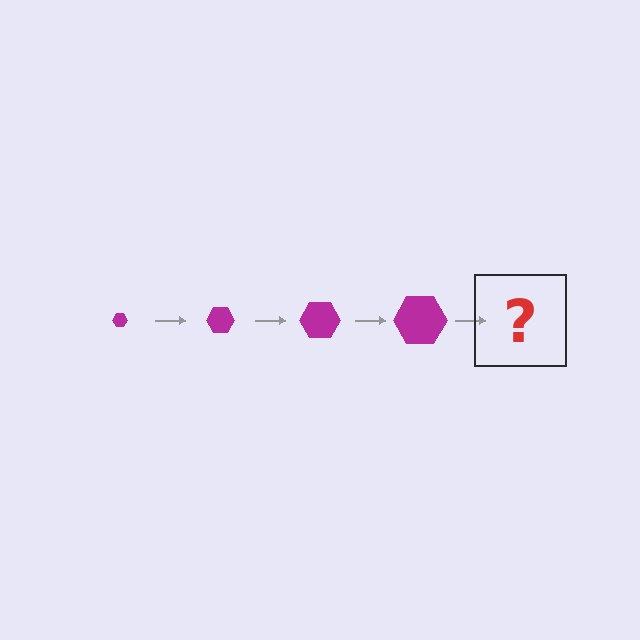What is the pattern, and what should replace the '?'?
The pattern is that the hexagon gets progressively larger each step. The '?' should be a magenta hexagon, larger than the previous one.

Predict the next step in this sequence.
The next step is a magenta hexagon, larger than the previous one.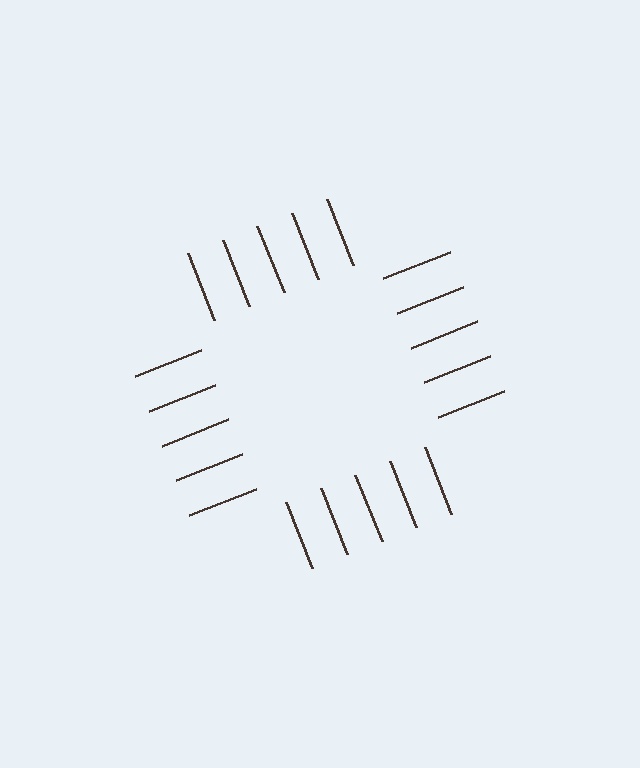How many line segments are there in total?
20 — 5 along each of the 4 edges.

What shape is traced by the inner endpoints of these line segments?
An illusory square — the line segments terminate on its edges but no continuous stroke is drawn.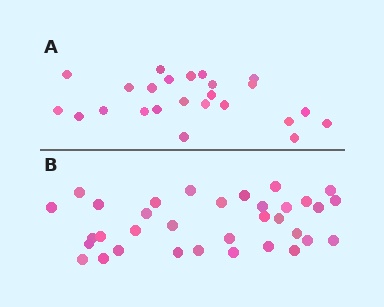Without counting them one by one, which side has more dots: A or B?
Region B (the bottom region) has more dots.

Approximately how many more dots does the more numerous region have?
Region B has roughly 10 or so more dots than region A.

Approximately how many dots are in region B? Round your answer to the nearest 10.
About 30 dots. (The exact count is 34, which rounds to 30.)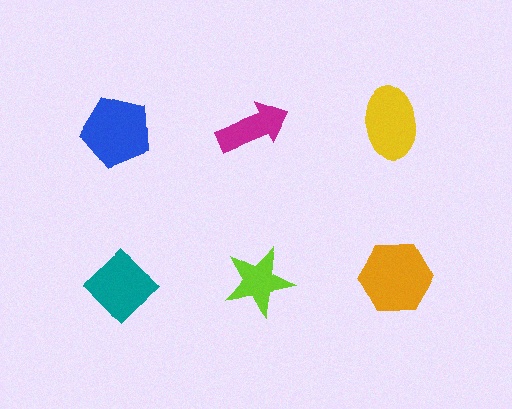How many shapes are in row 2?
3 shapes.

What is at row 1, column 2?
A magenta arrow.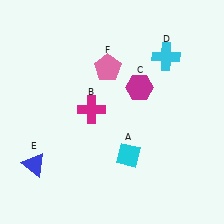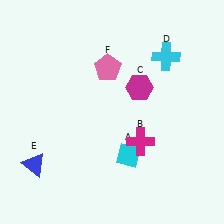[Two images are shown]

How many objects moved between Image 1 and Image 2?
1 object moved between the two images.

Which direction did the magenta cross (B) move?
The magenta cross (B) moved right.